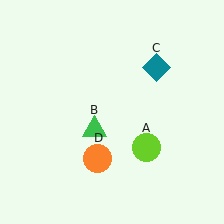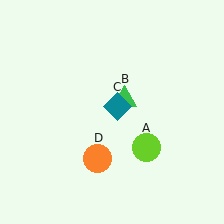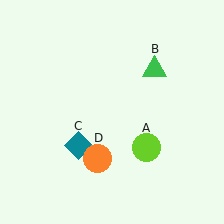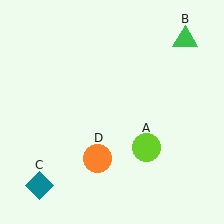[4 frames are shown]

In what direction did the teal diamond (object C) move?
The teal diamond (object C) moved down and to the left.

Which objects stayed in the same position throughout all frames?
Lime circle (object A) and orange circle (object D) remained stationary.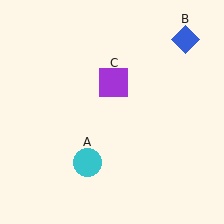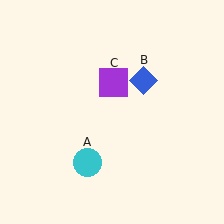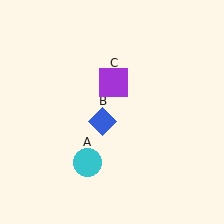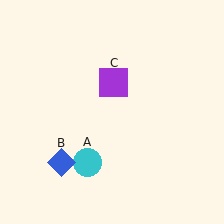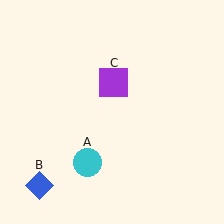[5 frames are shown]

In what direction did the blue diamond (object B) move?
The blue diamond (object B) moved down and to the left.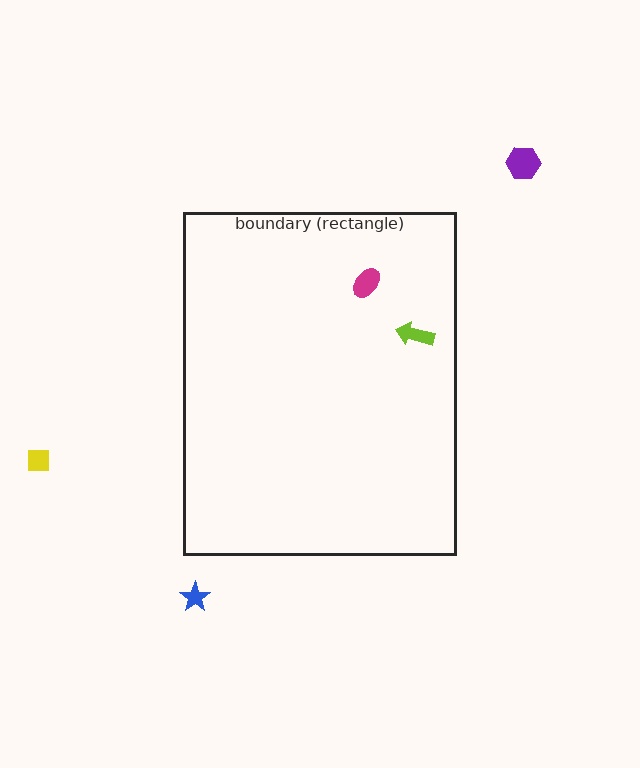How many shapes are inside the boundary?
2 inside, 3 outside.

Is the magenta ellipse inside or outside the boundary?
Inside.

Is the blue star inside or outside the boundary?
Outside.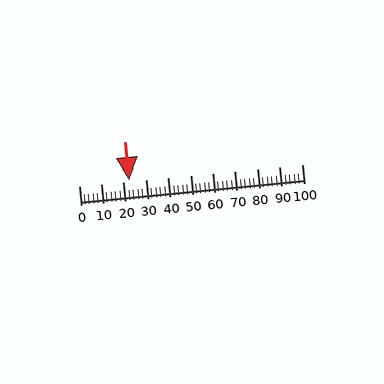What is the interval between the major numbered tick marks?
The major tick marks are spaced 10 units apart.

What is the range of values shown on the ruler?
The ruler shows values from 0 to 100.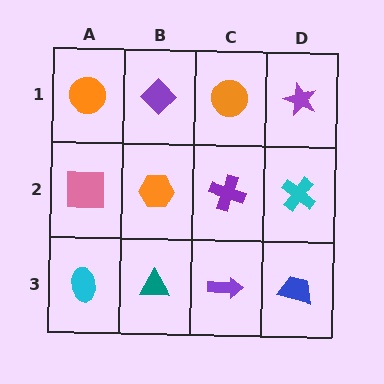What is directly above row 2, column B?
A purple diamond.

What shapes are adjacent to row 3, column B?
An orange hexagon (row 2, column B), a cyan ellipse (row 3, column A), a purple arrow (row 3, column C).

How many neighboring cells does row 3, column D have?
2.